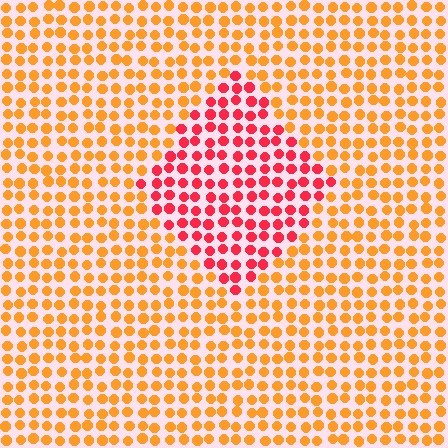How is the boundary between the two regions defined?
The boundary is defined purely by a slight shift in hue (about 42 degrees). Spacing, size, and orientation are identical on both sides.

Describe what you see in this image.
The image is filled with small orange elements in a uniform arrangement. A diamond-shaped region is visible where the elements are tinted to a slightly different hue, forming a subtle color boundary.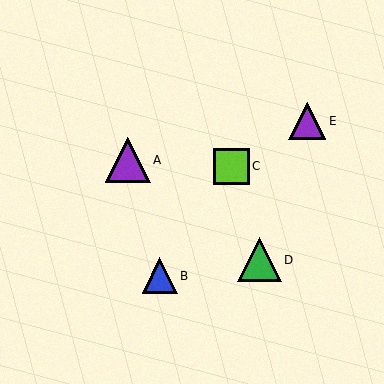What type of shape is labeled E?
Shape E is a purple triangle.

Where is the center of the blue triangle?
The center of the blue triangle is at (160, 276).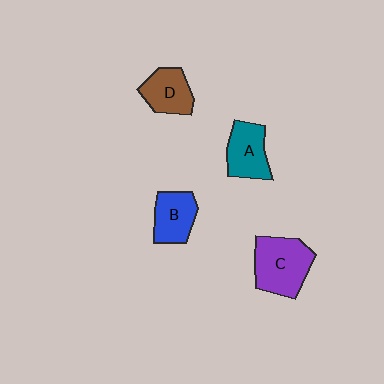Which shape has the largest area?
Shape C (purple).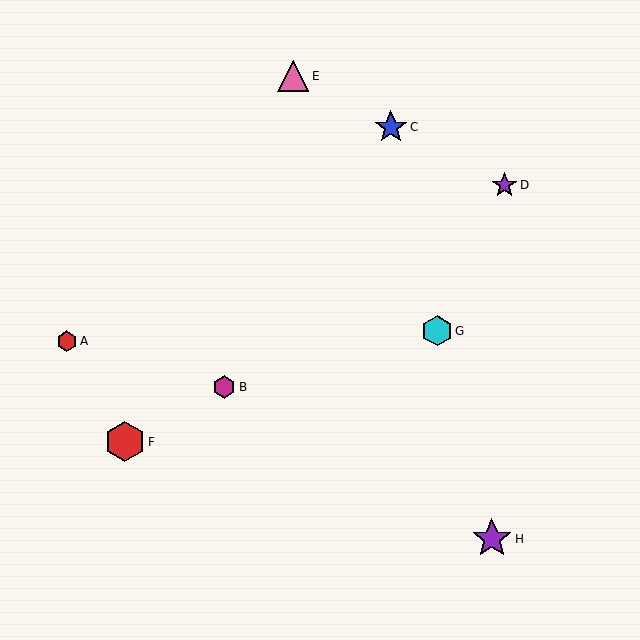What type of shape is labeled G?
Shape G is a cyan hexagon.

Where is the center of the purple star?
The center of the purple star is at (492, 539).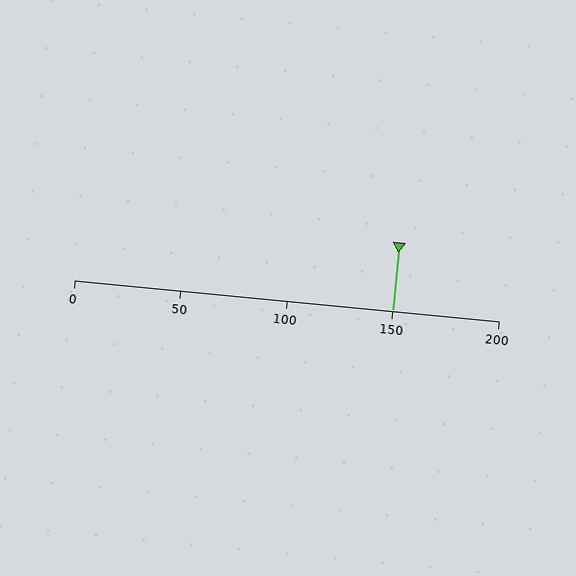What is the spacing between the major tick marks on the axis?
The major ticks are spaced 50 apart.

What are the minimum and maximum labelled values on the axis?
The axis runs from 0 to 200.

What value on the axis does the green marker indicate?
The marker indicates approximately 150.